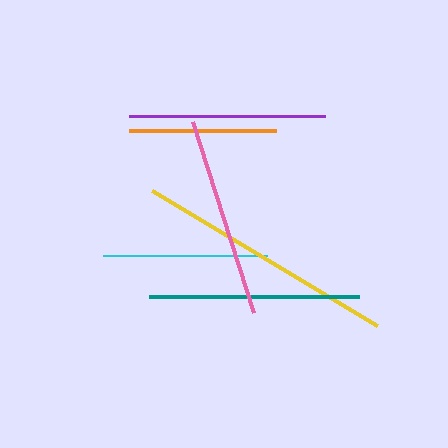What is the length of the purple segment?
The purple segment is approximately 197 pixels long.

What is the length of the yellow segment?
The yellow segment is approximately 262 pixels long.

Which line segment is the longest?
The yellow line is the longest at approximately 262 pixels.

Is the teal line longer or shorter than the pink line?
The teal line is longer than the pink line.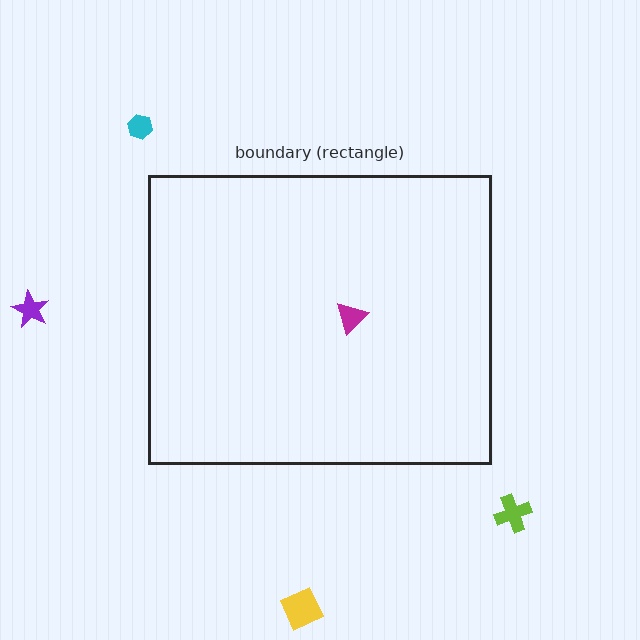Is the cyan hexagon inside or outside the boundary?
Outside.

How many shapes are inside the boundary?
1 inside, 4 outside.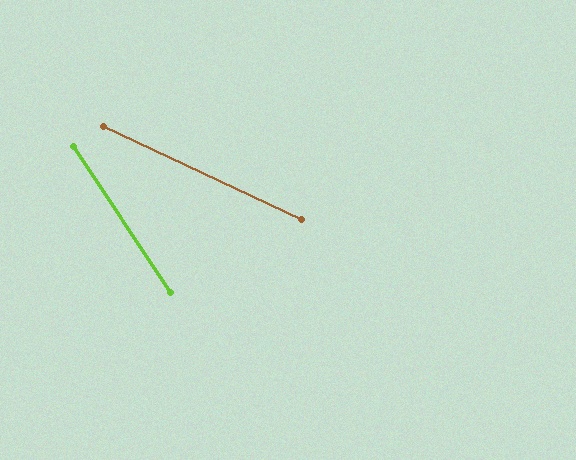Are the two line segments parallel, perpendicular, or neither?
Neither parallel nor perpendicular — they differ by about 32°.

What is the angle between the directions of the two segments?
Approximately 32 degrees.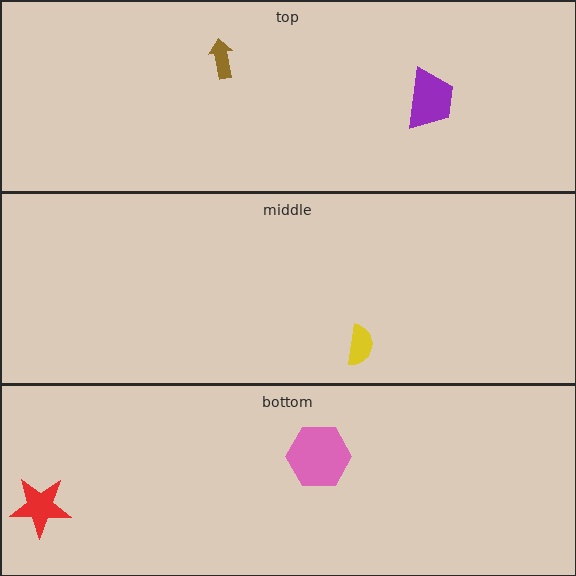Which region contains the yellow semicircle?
The middle region.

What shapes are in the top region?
The purple trapezoid, the brown arrow.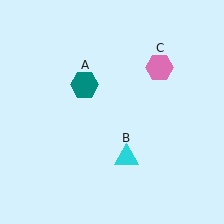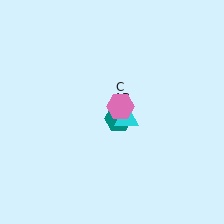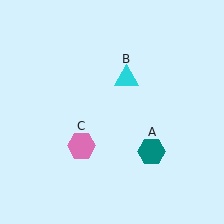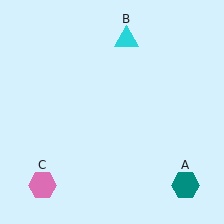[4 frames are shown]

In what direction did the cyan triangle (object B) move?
The cyan triangle (object B) moved up.